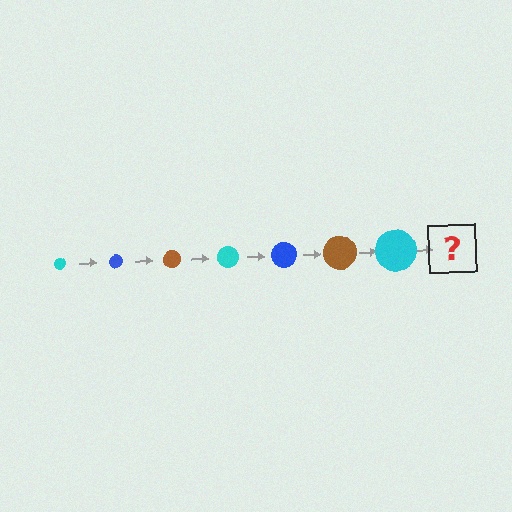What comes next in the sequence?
The next element should be a blue circle, larger than the previous one.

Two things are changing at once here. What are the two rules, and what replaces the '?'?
The two rules are that the circle grows larger each step and the color cycles through cyan, blue, and brown. The '?' should be a blue circle, larger than the previous one.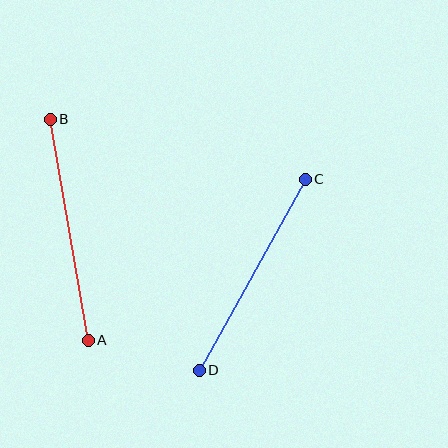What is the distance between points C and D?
The distance is approximately 218 pixels.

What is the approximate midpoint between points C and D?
The midpoint is at approximately (252, 275) pixels.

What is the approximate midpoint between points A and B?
The midpoint is at approximately (69, 230) pixels.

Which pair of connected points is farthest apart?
Points A and B are farthest apart.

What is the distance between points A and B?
The distance is approximately 224 pixels.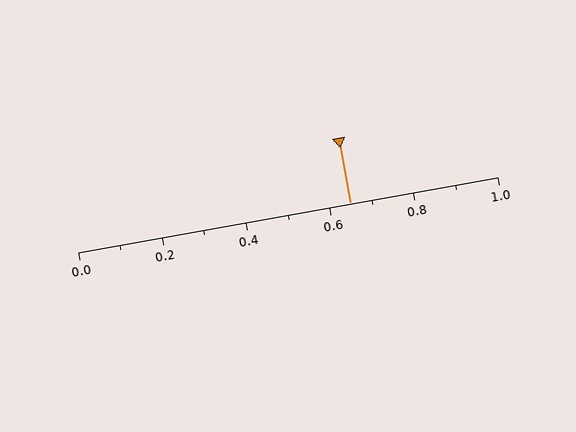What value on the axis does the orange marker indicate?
The marker indicates approximately 0.65.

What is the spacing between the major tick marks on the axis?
The major ticks are spaced 0.2 apart.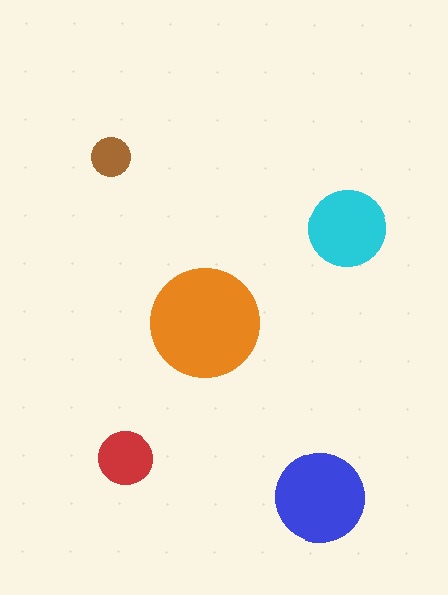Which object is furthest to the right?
The cyan circle is rightmost.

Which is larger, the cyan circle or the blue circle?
The blue one.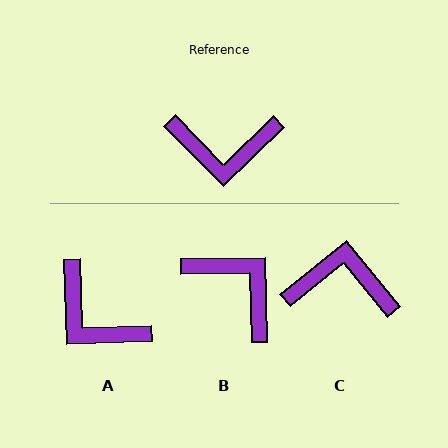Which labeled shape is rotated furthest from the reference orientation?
C, about 175 degrees away.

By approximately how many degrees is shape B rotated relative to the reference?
Approximately 137 degrees counter-clockwise.